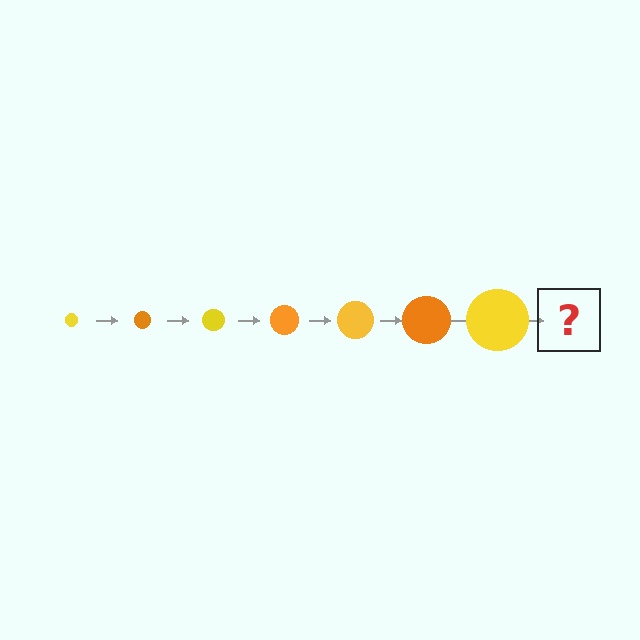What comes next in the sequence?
The next element should be an orange circle, larger than the previous one.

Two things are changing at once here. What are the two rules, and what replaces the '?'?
The two rules are that the circle grows larger each step and the color cycles through yellow and orange. The '?' should be an orange circle, larger than the previous one.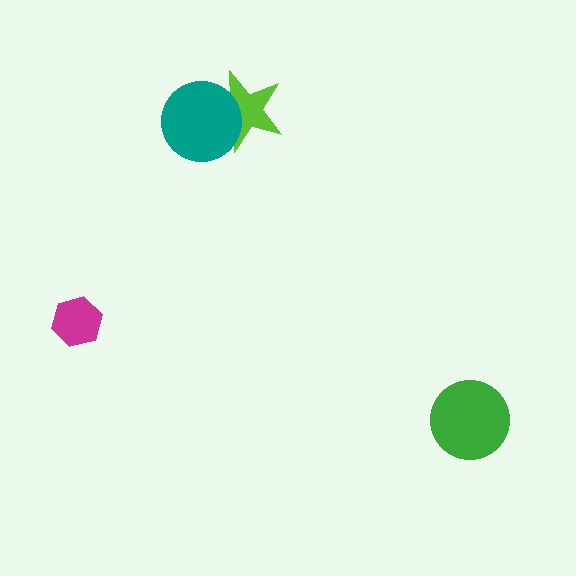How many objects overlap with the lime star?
1 object overlaps with the lime star.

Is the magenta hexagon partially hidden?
No, no other shape covers it.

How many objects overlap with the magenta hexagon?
0 objects overlap with the magenta hexagon.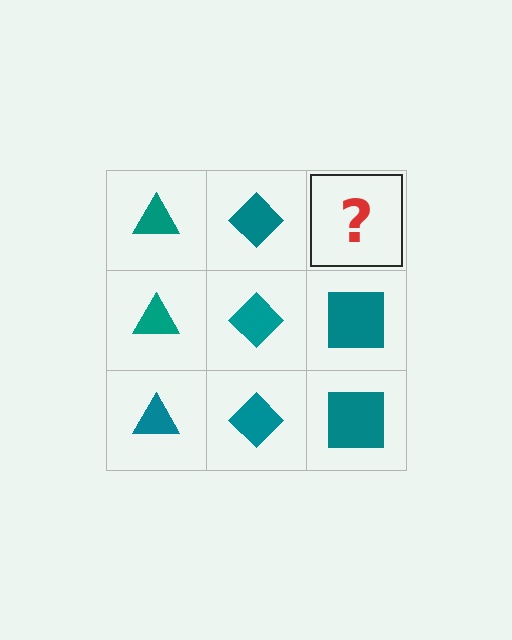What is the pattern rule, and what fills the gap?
The rule is that each column has a consistent shape. The gap should be filled with a teal square.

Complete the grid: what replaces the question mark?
The question mark should be replaced with a teal square.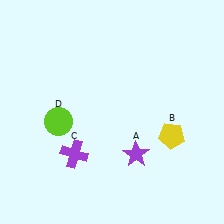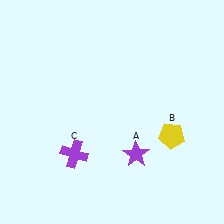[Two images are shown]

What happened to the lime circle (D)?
The lime circle (D) was removed in Image 2. It was in the bottom-left area of Image 1.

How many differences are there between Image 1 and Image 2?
There is 1 difference between the two images.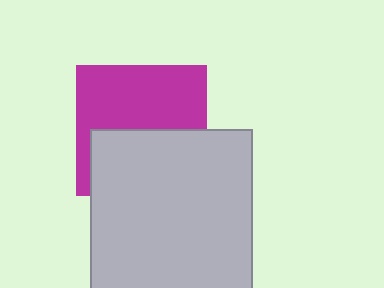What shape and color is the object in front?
The object in front is a light gray square.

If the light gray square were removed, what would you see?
You would see the complete magenta square.